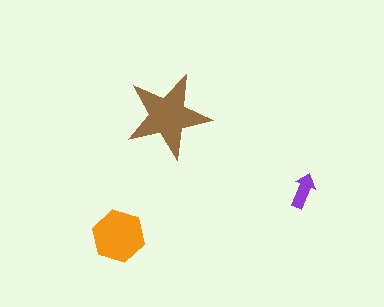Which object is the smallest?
The purple arrow.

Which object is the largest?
The brown star.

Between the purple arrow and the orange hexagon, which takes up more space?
The orange hexagon.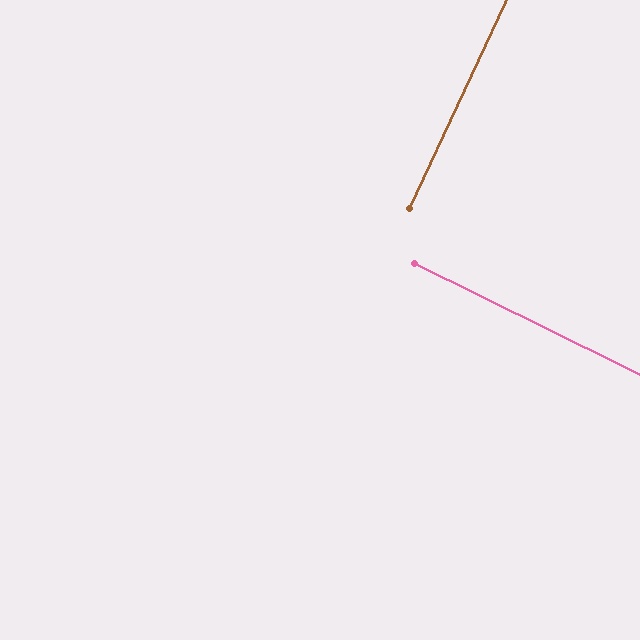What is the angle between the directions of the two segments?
Approximately 89 degrees.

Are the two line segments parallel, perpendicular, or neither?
Perpendicular — they meet at approximately 89°.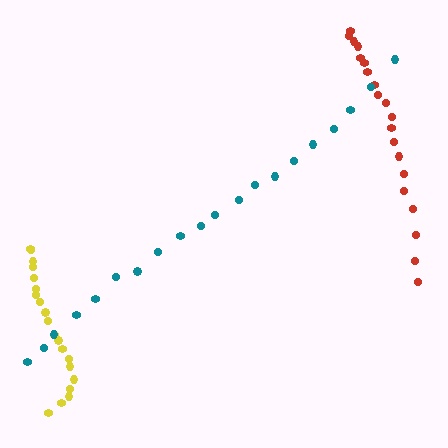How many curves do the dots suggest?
There are 3 distinct paths.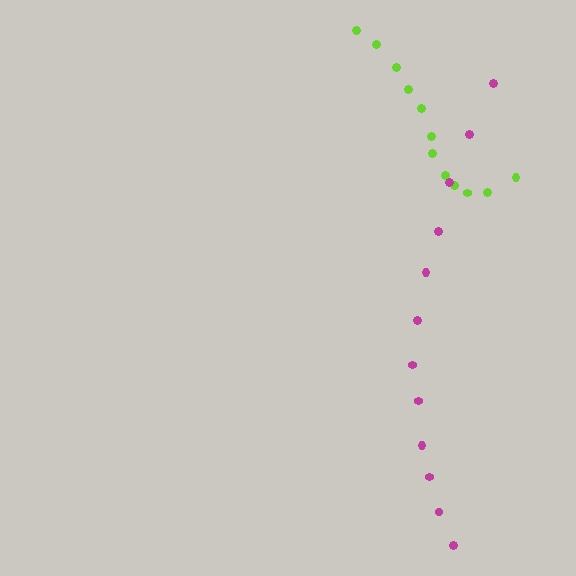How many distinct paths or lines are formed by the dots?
There are 2 distinct paths.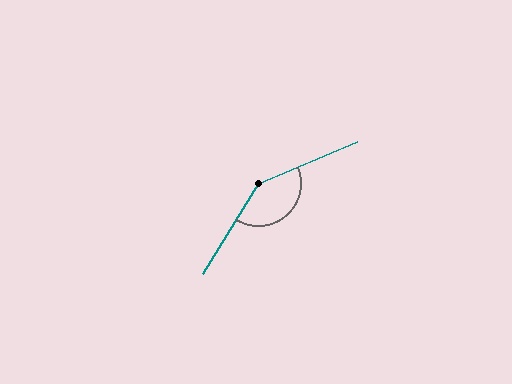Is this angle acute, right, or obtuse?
It is obtuse.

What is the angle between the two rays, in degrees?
Approximately 144 degrees.